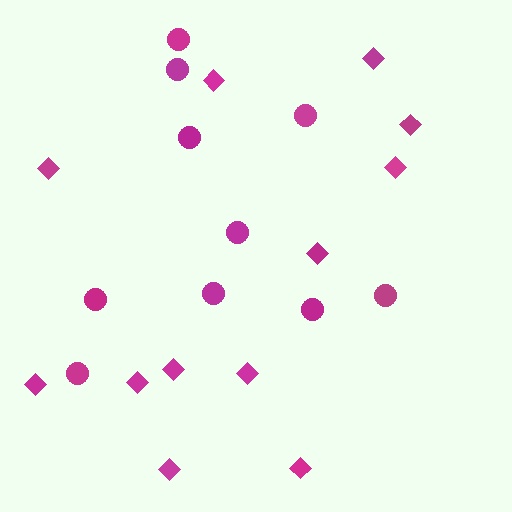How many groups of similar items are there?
There are 2 groups: one group of diamonds (12) and one group of circles (10).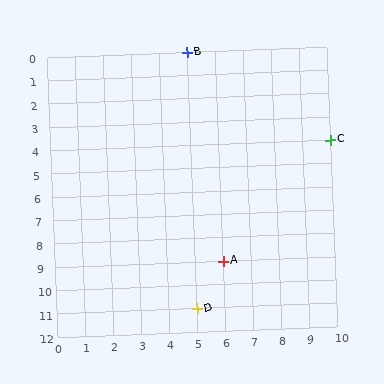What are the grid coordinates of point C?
Point C is at grid coordinates (10, 4).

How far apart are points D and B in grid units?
Points D and B are 11 rows apart.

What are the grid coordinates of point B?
Point B is at grid coordinates (5, 0).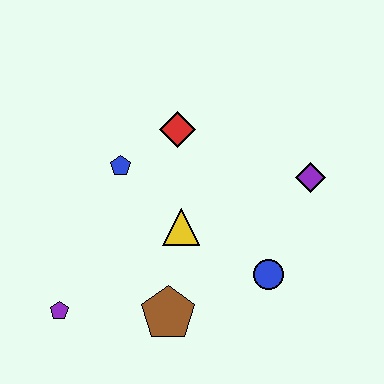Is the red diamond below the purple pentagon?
No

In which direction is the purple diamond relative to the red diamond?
The purple diamond is to the right of the red diamond.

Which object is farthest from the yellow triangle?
The purple pentagon is farthest from the yellow triangle.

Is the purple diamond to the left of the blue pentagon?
No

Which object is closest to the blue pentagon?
The red diamond is closest to the blue pentagon.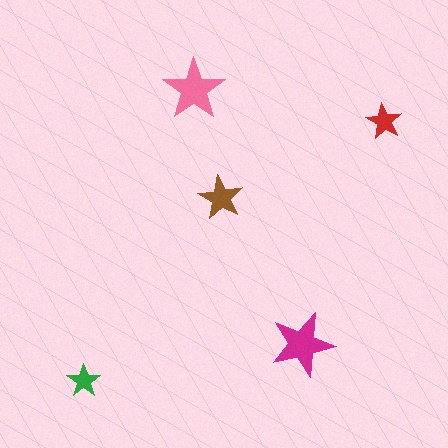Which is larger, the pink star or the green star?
The pink one.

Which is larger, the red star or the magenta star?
The magenta one.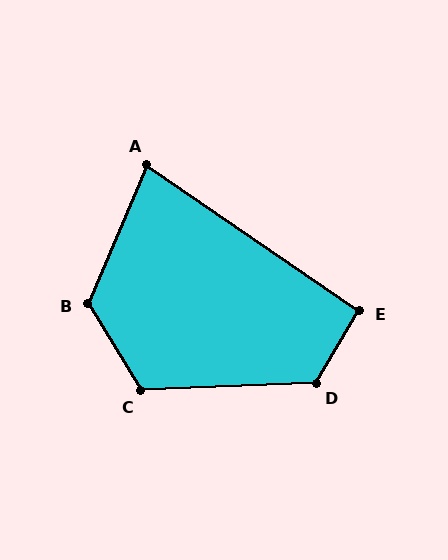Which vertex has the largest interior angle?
B, at approximately 125 degrees.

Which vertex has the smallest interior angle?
A, at approximately 79 degrees.